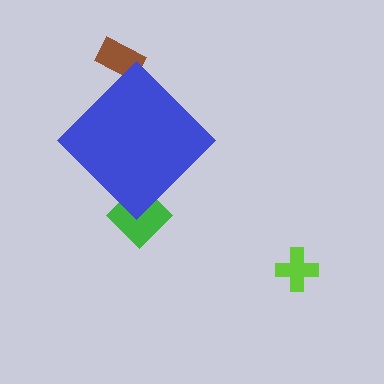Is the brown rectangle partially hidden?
Yes, the brown rectangle is partially hidden behind the blue diamond.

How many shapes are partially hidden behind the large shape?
2 shapes are partially hidden.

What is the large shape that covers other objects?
A blue diamond.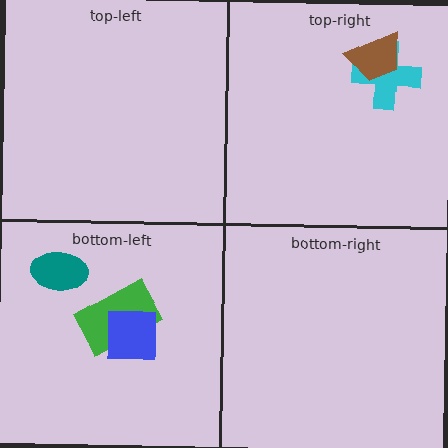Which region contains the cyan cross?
The top-right region.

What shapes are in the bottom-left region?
The green rectangle, the blue square, the teal ellipse.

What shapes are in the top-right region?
The cyan cross, the brown trapezoid.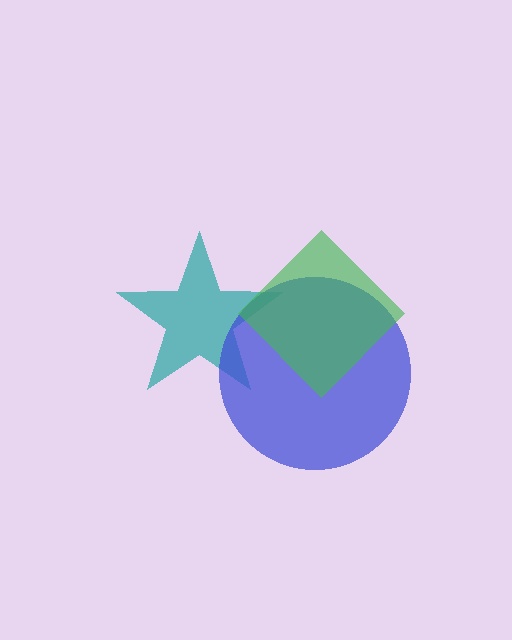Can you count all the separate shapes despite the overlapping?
Yes, there are 3 separate shapes.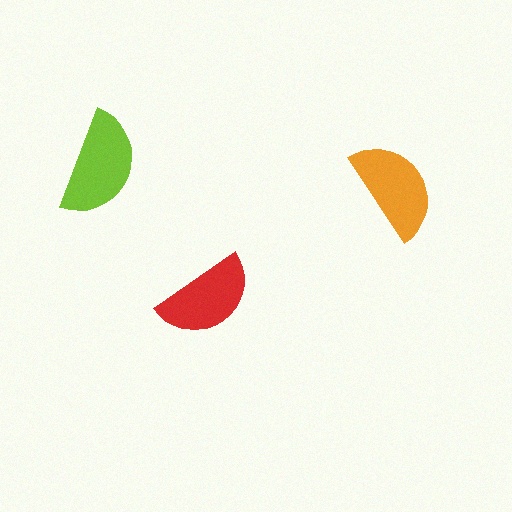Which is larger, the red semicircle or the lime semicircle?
The lime one.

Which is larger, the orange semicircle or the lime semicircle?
The lime one.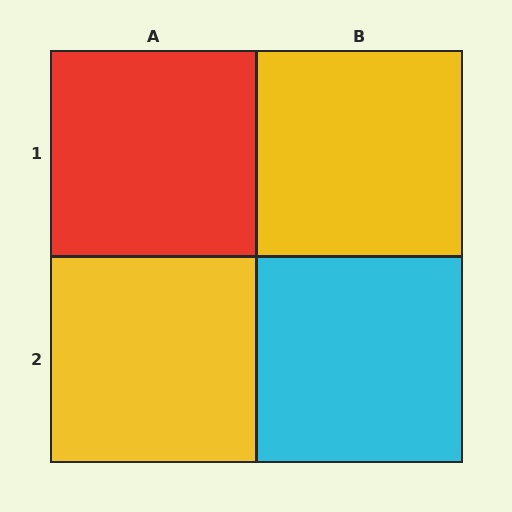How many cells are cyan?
1 cell is cyan.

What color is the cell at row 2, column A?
Yellow.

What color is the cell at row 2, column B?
Cyan.